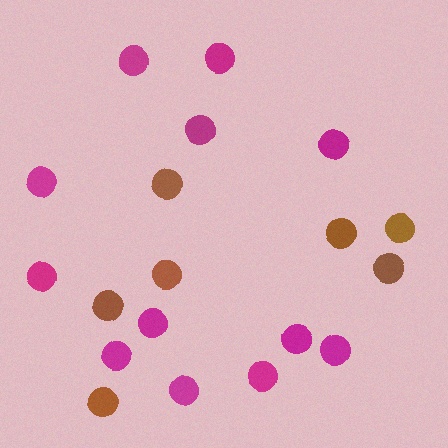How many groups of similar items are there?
There are 2 groups: one group of magenta circles (12) and one group of brown circles (7).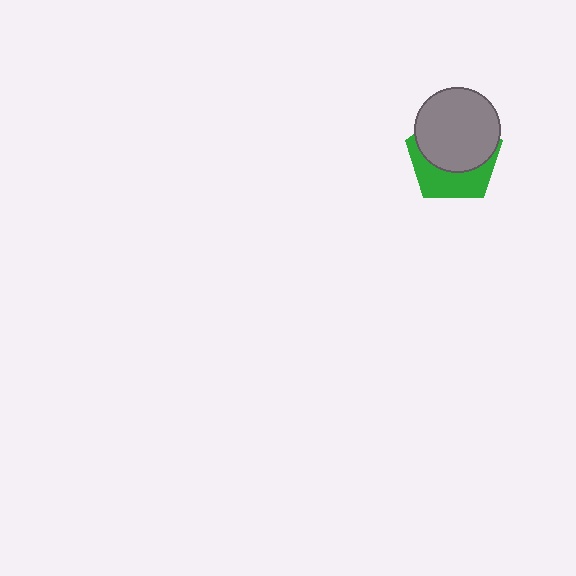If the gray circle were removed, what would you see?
You would see the complete green pentagon.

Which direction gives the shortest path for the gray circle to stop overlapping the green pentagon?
Moving up gives the shortest separation.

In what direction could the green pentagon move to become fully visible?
The green pentagon could move down. That would shift it out from behind the gray circle entirely.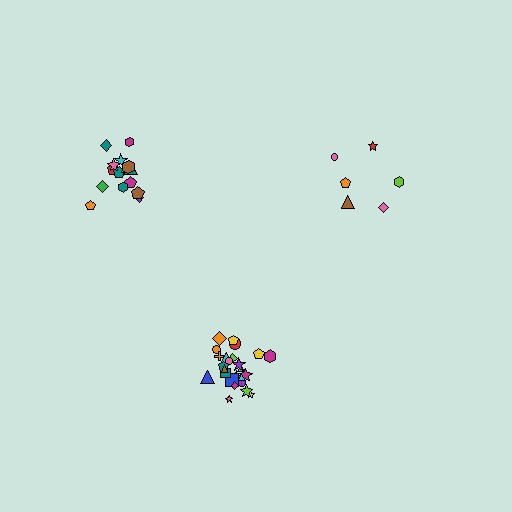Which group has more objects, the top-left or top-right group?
The top-left group.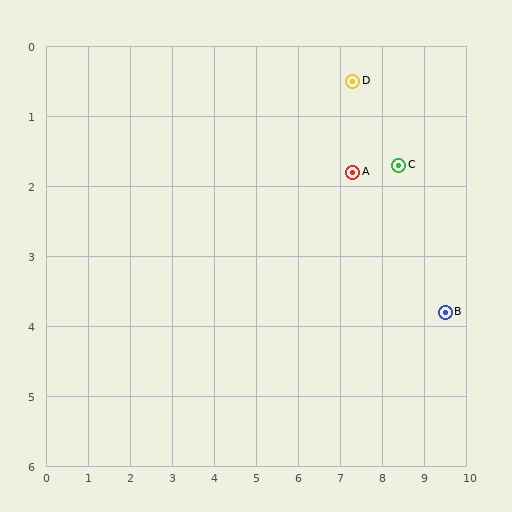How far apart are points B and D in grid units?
Points B and D are about 4.0 grid units apart.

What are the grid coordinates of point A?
Point A is at approximately (7.3, 1.8).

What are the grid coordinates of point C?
Point C is at approximately (8.4, 1.7).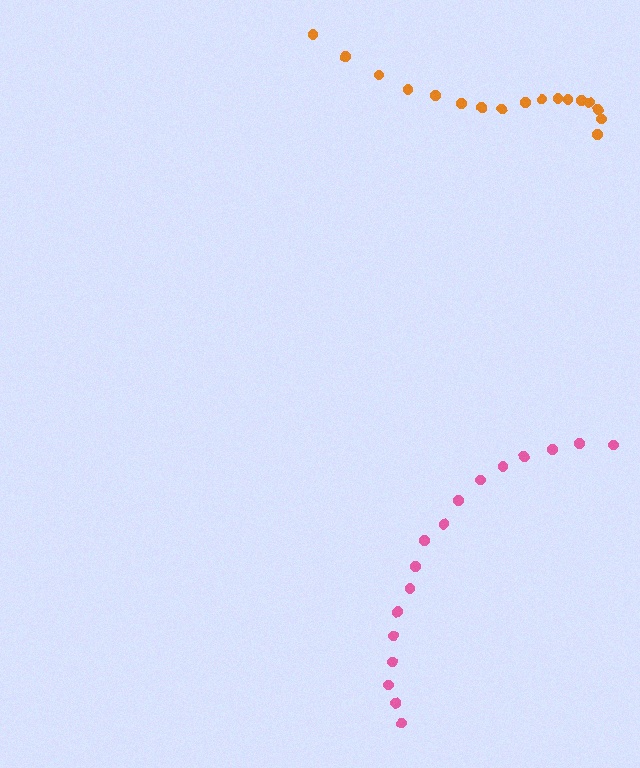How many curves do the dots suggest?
There are 2 distinct paths.